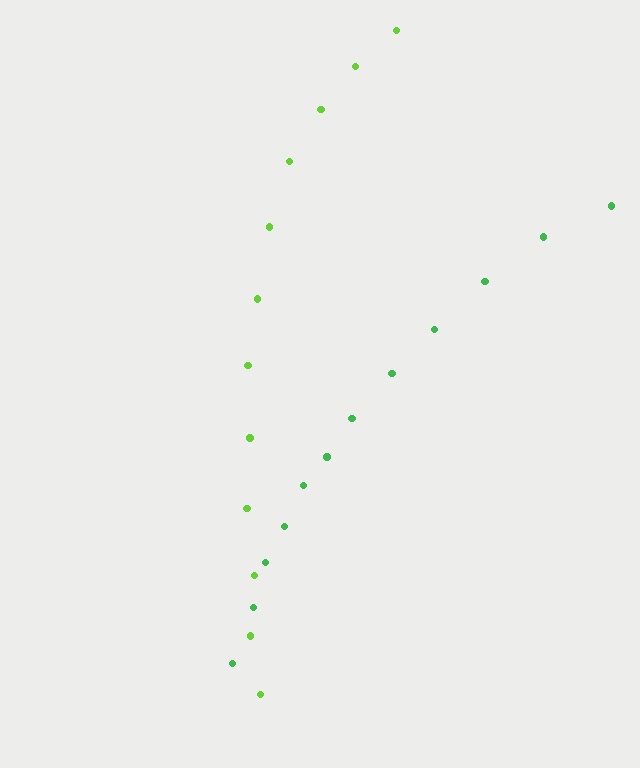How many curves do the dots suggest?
There are 2 distinct paths.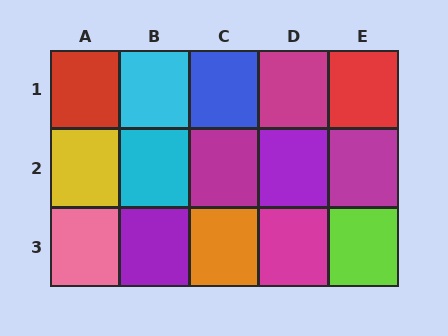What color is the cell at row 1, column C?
Blue.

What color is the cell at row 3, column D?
Magenta.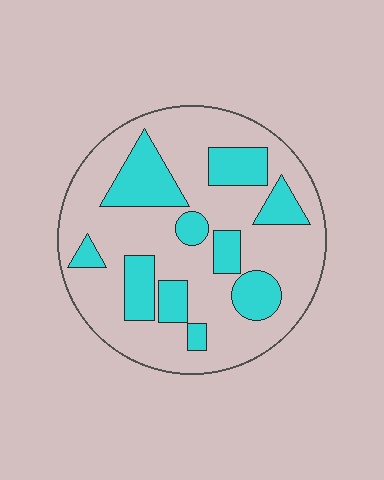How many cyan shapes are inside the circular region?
10.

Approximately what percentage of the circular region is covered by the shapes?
Approximately 30%.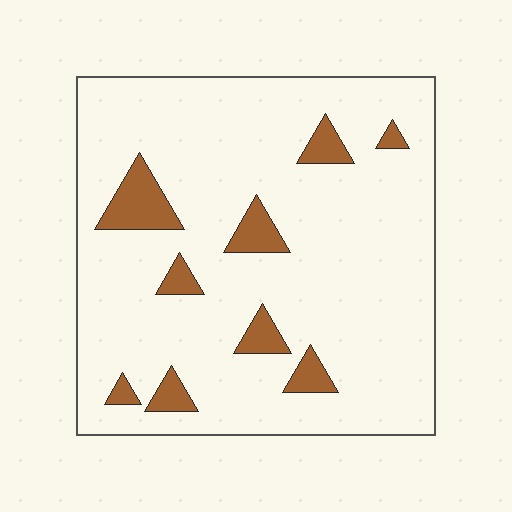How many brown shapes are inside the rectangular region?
9.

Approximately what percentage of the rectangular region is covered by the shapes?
Approximately 10%.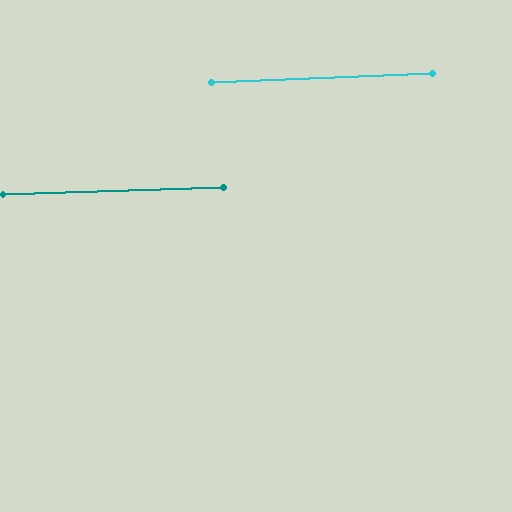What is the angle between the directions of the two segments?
Approximately 1 degree.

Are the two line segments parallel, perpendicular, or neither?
Parallel — their directions differ by only 0.8°.